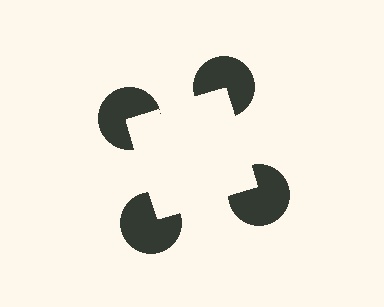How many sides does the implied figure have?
4 sides.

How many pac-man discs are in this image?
There are 4 — one at each vertex of the illusory square.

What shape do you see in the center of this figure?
An illusory square — its edges are inferred from the aligned wedge cuts in the pac-man discs, not physically drawn.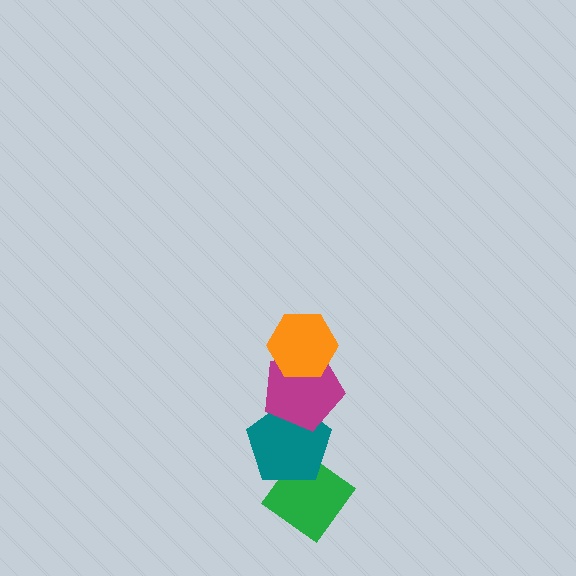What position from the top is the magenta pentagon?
The magenta pentagon is 2nd from the top.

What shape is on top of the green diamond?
The teal pentagon is on top of the green diamond.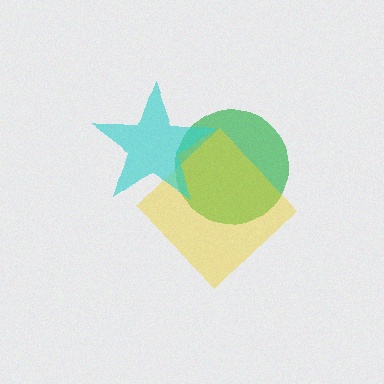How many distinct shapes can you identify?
There are 3 distinct shapes: a green circle, a yellow diamond, a cyan star.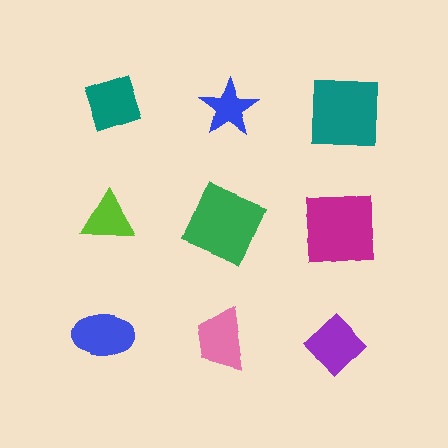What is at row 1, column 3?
A teal square.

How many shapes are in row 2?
3 shapes.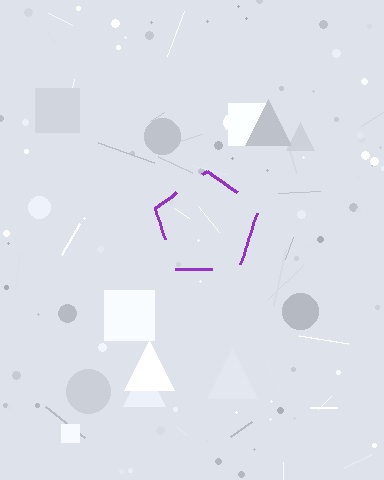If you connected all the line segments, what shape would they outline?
They would outline a pentagon.